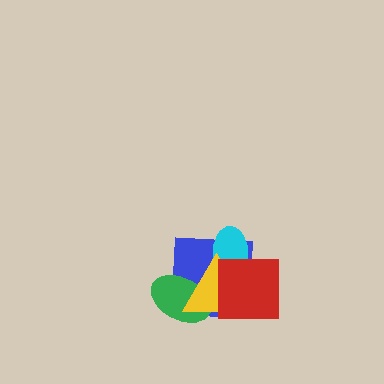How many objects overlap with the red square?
3 objects overlap with the red square.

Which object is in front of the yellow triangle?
The red square is in front of the yellow triangle.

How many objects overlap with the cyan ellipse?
3 objects overlap with the cyan ellipse.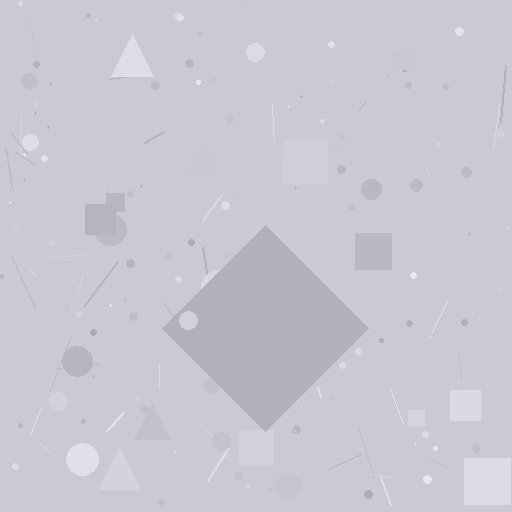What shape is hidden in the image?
A diamond is hidden in the image.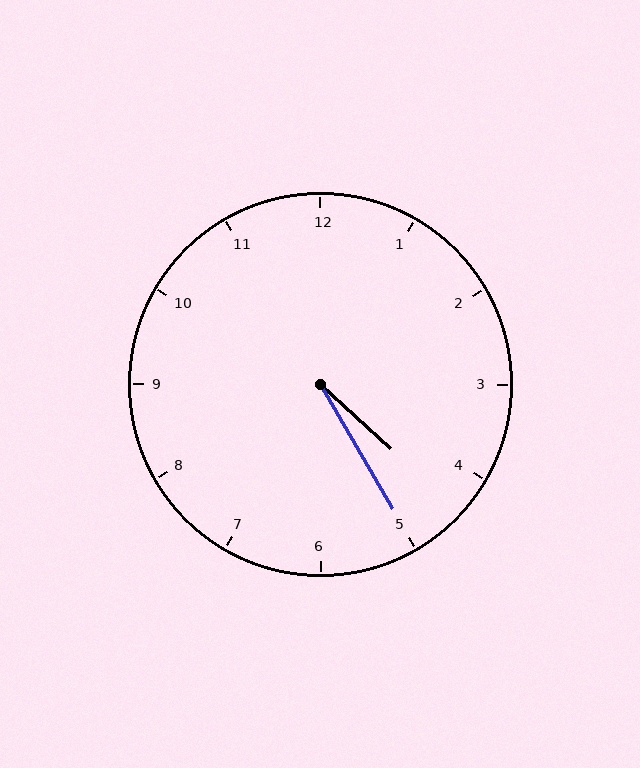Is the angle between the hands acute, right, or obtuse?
It is acute.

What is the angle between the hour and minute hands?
Approximately 18 degrees.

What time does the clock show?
4:25.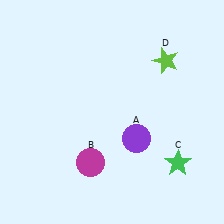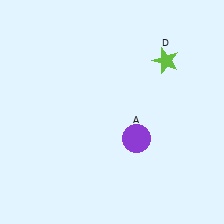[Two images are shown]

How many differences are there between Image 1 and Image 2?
There are 2 differences between the two images.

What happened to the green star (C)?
The green star (C) was removed in Image 2. It was in the bottom-right area of Image 1.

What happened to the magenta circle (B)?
The magenta circle (B) was removed in Image 2. It was in the bottom-left area of Image 1.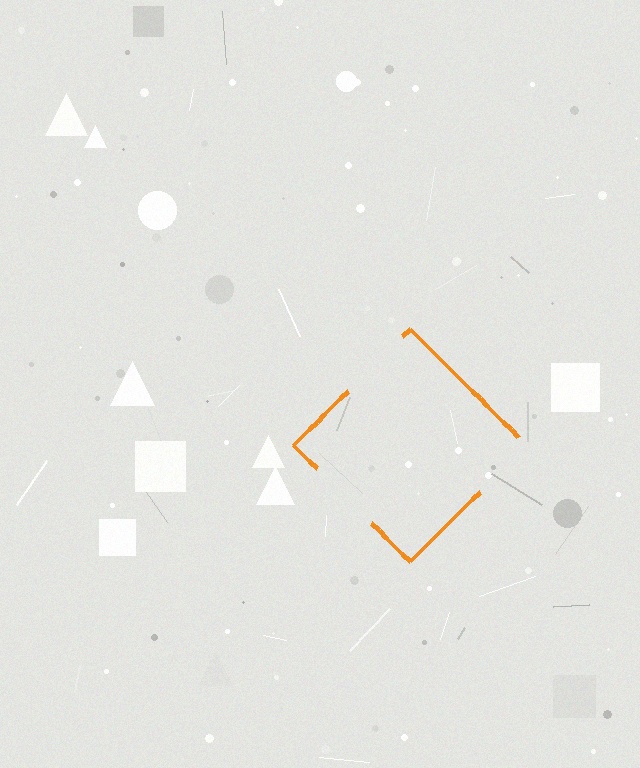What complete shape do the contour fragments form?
The contour fragments form a diamond.